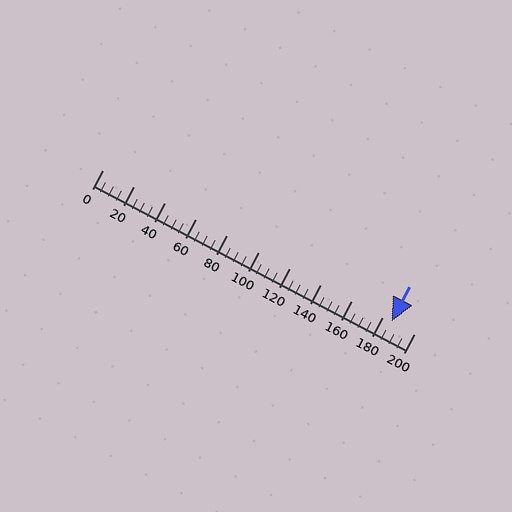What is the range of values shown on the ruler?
The ruler shows values from 0 to 200.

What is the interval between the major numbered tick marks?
The major tick marks are spaced 20 units apart.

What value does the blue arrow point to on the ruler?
The blue arrow points to approximately 185.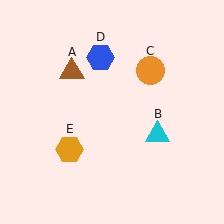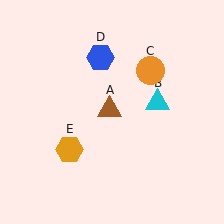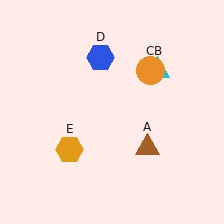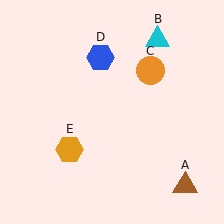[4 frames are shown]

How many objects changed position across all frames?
2 objects changed position: brown triangle (object A), cyan triangle (object B).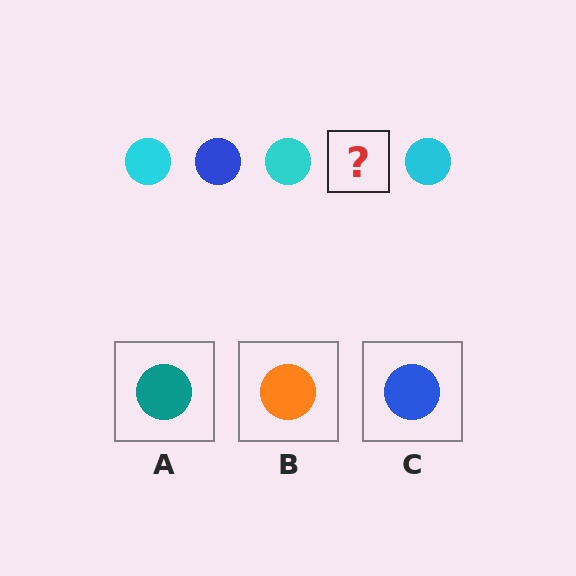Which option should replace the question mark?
Option C.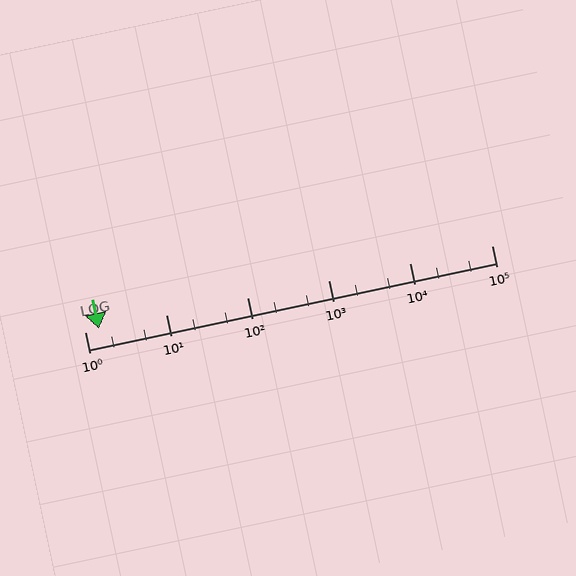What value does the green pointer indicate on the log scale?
The pointer indicates approximately 1.5.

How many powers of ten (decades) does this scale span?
The scale spans 5 decades, from 1 to 100000.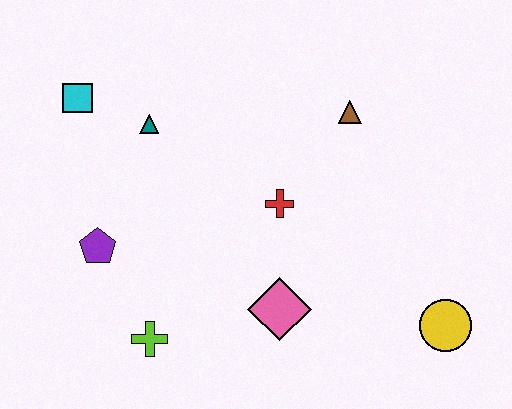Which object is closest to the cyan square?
The teal triangle is closest to the cyan square.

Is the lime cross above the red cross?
No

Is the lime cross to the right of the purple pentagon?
Yes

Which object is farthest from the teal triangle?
The yellow circle is farthest from the teal triangle.